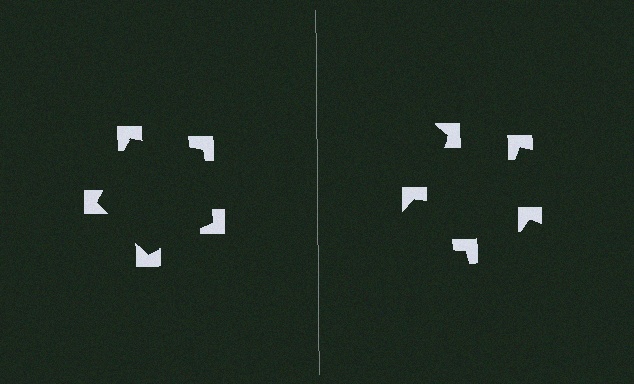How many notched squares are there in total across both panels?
10 — 5 on each side.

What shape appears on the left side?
An illusory pentagon.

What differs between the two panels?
The notched squares are positioned identically on both sides; only the wedge orientations differ. On the left they align to a pentagon; on the right they are misaligned.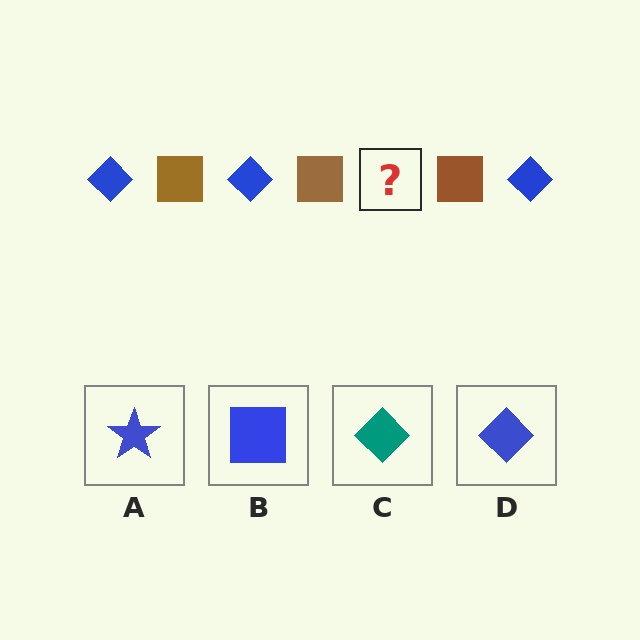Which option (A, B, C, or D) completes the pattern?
D.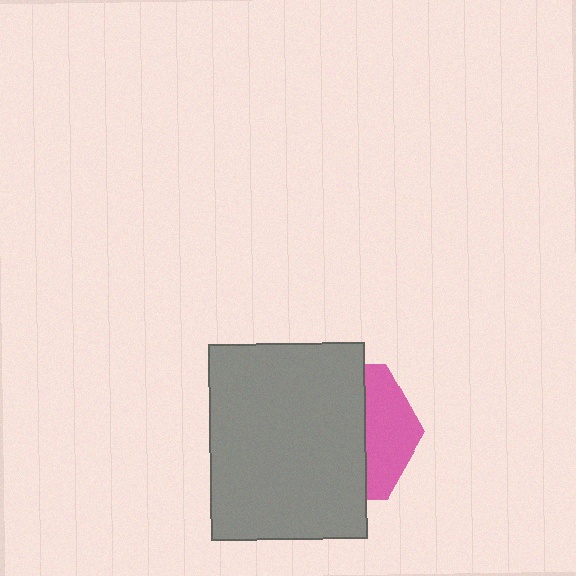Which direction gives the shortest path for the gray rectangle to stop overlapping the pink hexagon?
Moving left gives the shortest separation.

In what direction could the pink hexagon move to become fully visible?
The pink hexagon could move right. That would shift it out from behind the gray rectangle entirely.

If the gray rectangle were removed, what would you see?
You would see the complete pink hexagon.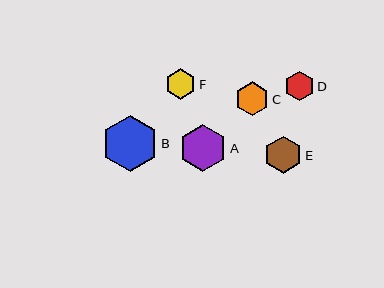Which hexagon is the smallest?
Hexagon D is the smallest with a size of approximately 29 pixels.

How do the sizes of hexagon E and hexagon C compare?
Hexagon E and hexagon C are approximately the same size.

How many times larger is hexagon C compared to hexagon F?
Hexagon C is approximately 1.1 times the size of hexagon F.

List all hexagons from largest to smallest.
From largest to smallest: B, A, E, C, F, D.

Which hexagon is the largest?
Hexagon B is the largest with a size of approximately 57 pixels.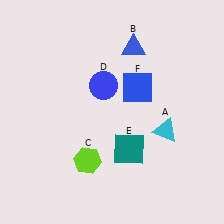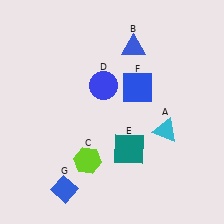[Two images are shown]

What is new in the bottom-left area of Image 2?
A blue diamond (G) was added in the bottom-left area of Image 2.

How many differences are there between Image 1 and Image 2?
There is 1 difference between the two images.